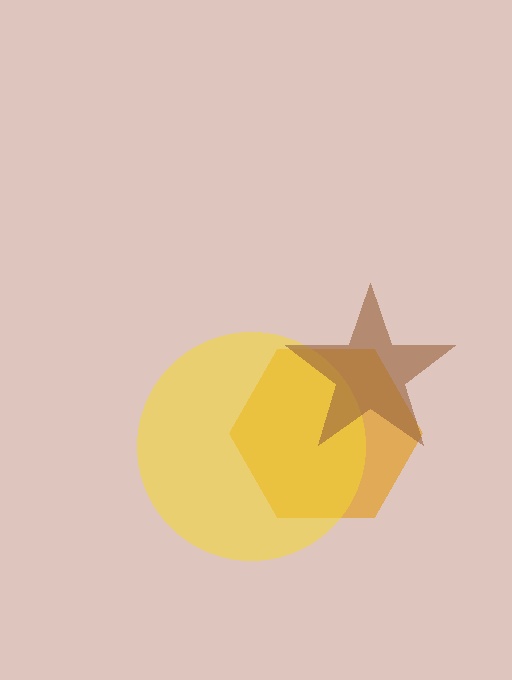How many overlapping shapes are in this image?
There are 3 overlapping shapes in the image.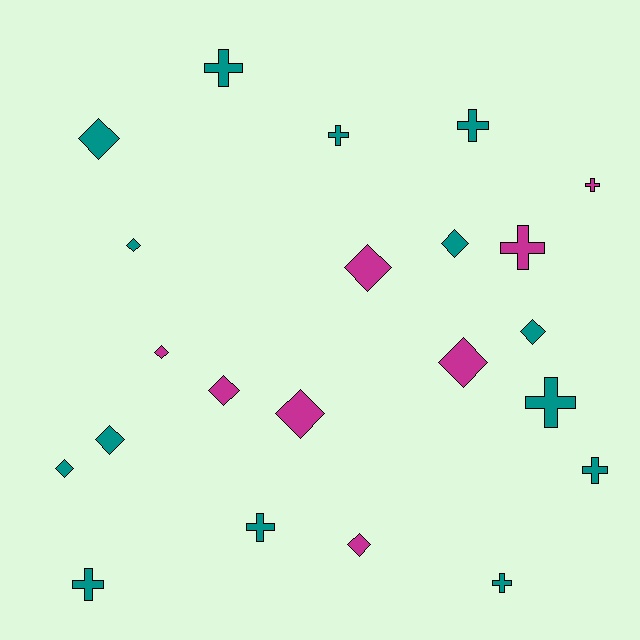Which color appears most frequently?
Teal, with 14 objects.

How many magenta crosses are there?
There are 2 magenta crosses.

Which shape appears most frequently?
Diamond, with 12 objects.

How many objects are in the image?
There are 22 objects.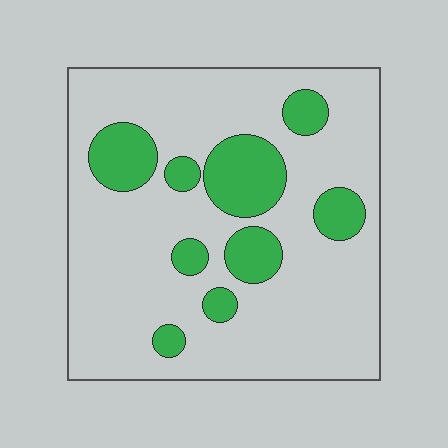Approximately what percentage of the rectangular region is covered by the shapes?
Approximately 20%.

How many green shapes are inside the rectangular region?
9.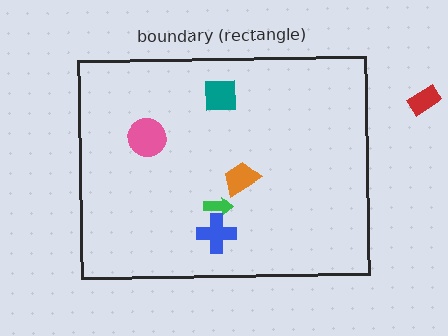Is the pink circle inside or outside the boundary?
Inside.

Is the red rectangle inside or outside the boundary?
Outside.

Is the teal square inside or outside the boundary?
Inside.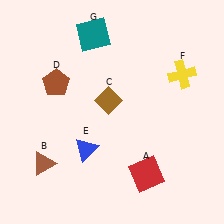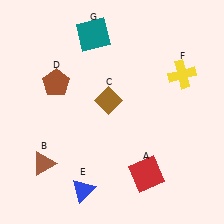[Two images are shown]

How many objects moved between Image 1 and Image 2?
1 object moved between the two images.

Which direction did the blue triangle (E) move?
The blue triangle (E) moved down.